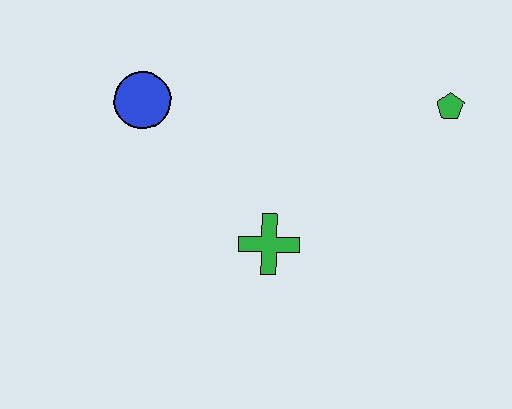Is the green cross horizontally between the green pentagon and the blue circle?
Yes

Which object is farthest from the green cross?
The green pentagon is farthest from the green cross.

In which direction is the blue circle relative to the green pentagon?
The blue circle is to the left of the green pentagon.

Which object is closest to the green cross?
The blue circle is closest to the green cross.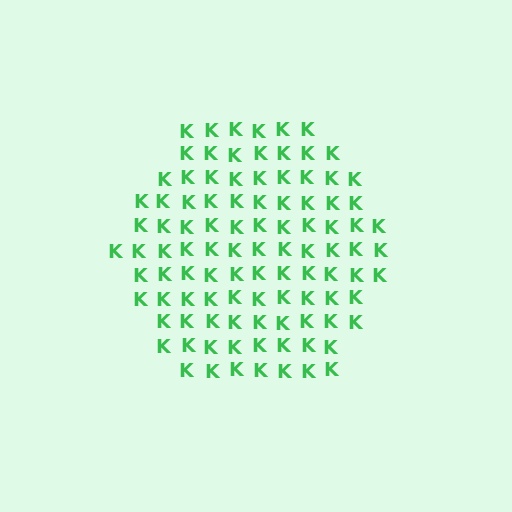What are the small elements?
The small elements are letter K's.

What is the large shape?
The large shape is a hexagon.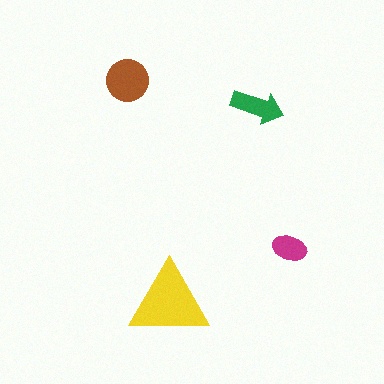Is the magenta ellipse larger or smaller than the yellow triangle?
Smaller.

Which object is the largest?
The yellow triangle.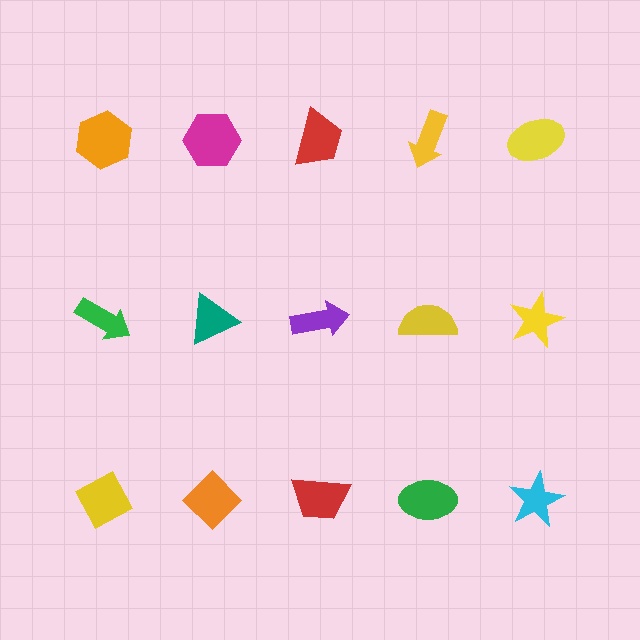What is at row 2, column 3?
A purple arrow.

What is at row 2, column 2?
A teal triangle.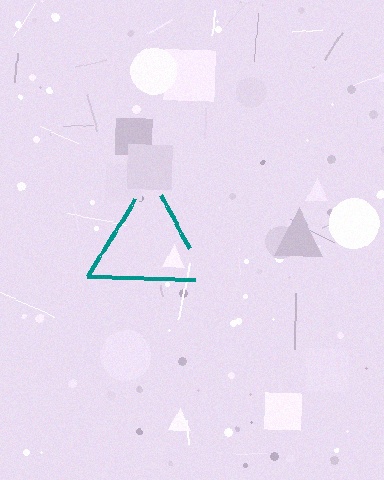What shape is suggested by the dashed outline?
The dashed outline suggests a triangle.